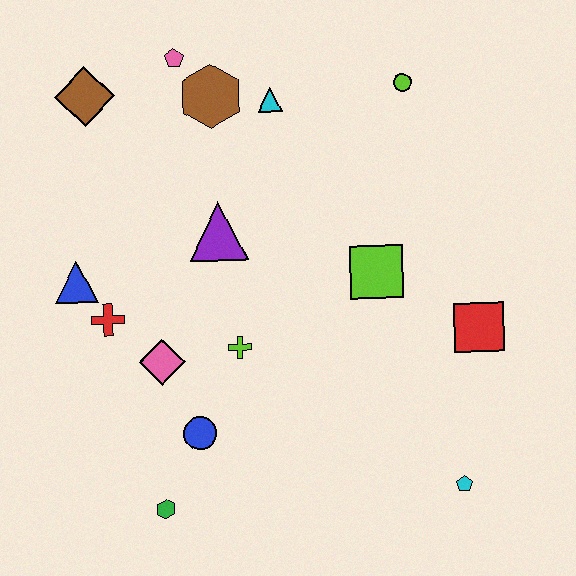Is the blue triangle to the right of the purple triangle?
No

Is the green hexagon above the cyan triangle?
No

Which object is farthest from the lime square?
The brown diamond is farthest from the lime square.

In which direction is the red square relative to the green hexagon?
The red square is to the right of the green hexagon.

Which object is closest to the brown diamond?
The pink pentagon is closest to the brown diamond.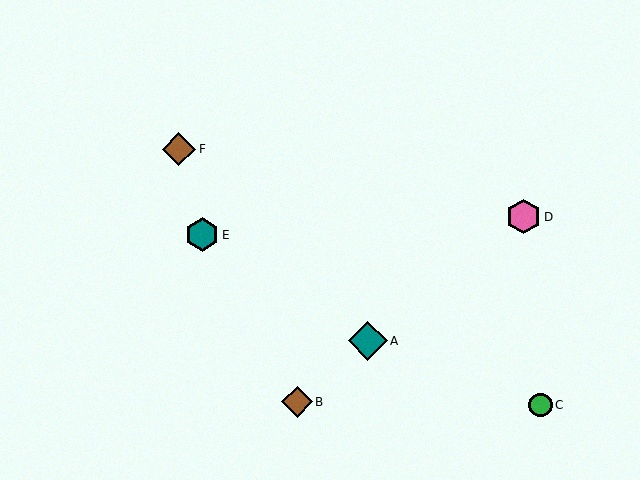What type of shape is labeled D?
Shape D is a pink hexagon.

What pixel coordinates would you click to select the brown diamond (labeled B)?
Click at (297, 402) to select the brown diamond B.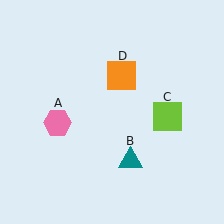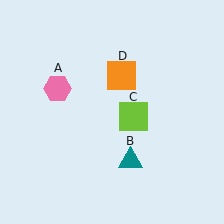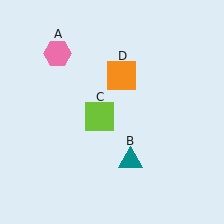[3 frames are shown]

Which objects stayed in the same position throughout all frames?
Teal triangle (object B) and orange square (object D) remained stationary.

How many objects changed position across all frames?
2 objects changed position: pink hexagon (object A), lime square (object C).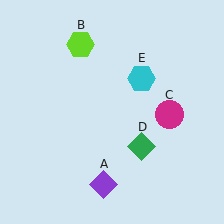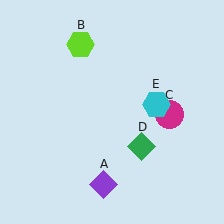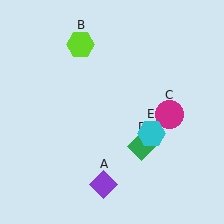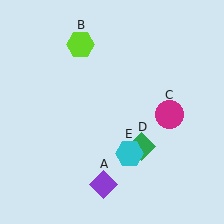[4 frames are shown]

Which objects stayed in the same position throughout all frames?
Purple diamond (object A) and lime hexagon (object B) and magenta circle (object C) and green diamond (object D) remained stationary.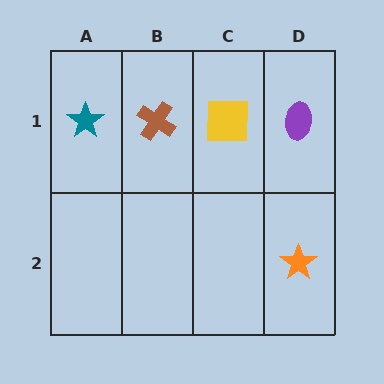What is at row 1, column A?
A teal star.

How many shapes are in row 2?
1 shape.